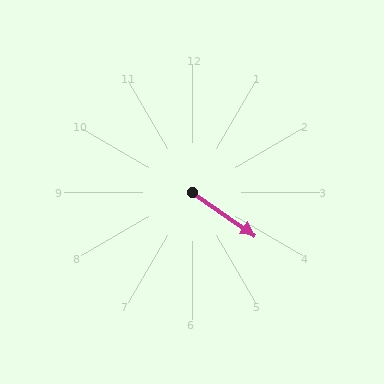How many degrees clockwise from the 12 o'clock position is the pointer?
Approximately 124 degrees.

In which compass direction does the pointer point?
Southeast.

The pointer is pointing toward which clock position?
Roughly 4 o'clock.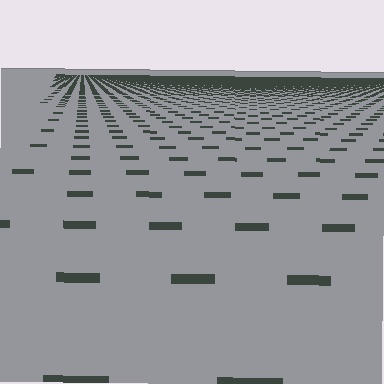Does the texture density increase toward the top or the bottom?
Density increases toward the top.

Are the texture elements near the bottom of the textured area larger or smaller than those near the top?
Larger. Near the bottom, elements are closer to the viewer and appear at a bigger on-screen size.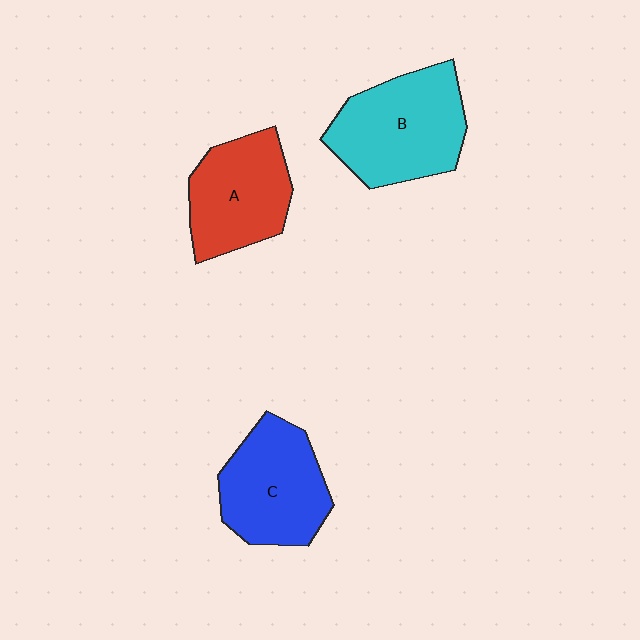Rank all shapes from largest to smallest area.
From largest to smallest: B (cyan), C (blue), A (red).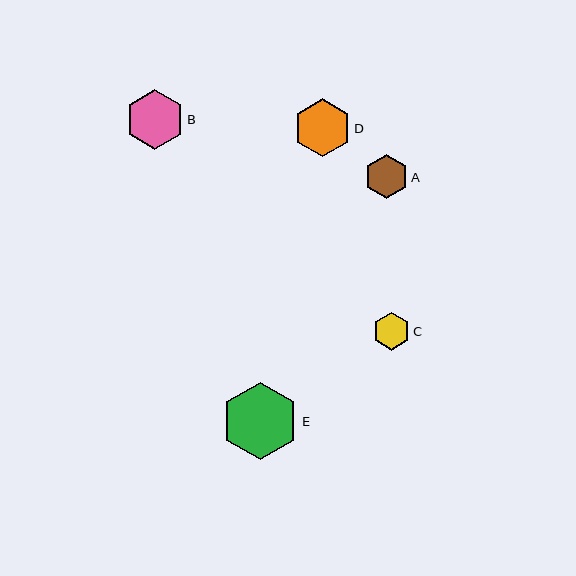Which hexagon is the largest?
Hexagon E is the largest with a size of approximately 77 pixels.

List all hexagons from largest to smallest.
From largest to smallest: E, B, D, A, C.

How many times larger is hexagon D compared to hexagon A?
Hexagon D is approximately 1.3 times the size of hexagon A.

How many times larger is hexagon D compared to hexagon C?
Hexagon D is approximately 1.5 times the size of hexagon C.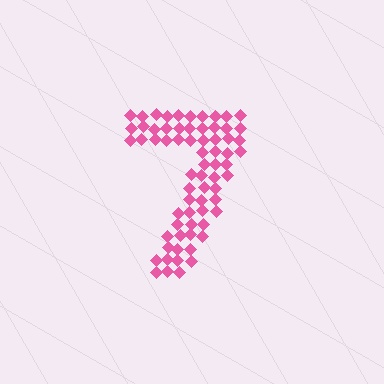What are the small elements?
The small elements are diamonds.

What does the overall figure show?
The overall figure shows the digit 7.